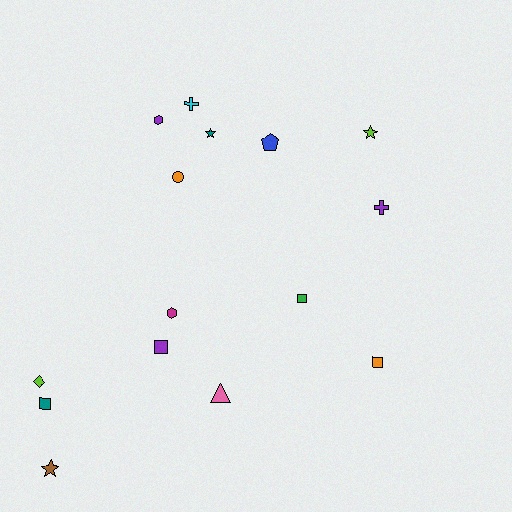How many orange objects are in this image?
There are 2 orange objects.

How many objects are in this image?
There are 15 objects.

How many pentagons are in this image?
There is 1 pentagon.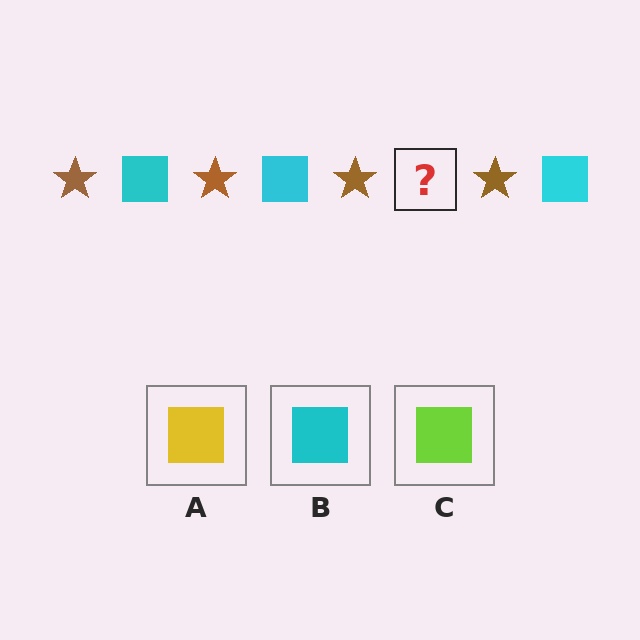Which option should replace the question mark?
Option B.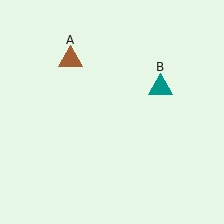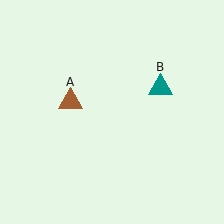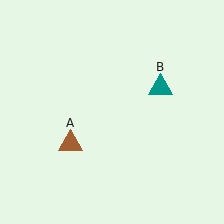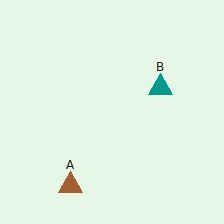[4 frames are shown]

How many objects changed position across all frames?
1 object changed position: brown triangle (object A).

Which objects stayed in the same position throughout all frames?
Teal triangle (object B) remained stationary.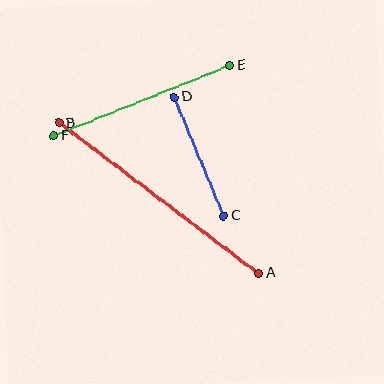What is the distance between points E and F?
The distance is approximately 189 pixels.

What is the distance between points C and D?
The distance is approximately 129 pixels.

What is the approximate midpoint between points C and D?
The midpoint is at approximately (199, 156) pixels.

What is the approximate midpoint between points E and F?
The midpoint is at approximately (142, 101) pixels.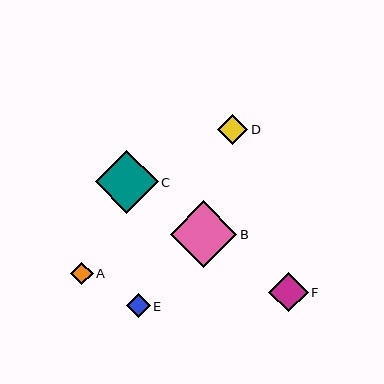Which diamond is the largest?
Diamond B is the largest with a size of approximately 67 pixels.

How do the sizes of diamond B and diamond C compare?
Diamond B and diamond C are approximately the same size.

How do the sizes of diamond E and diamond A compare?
Diamond E and diamond A are approximately the same size.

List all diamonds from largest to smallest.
From largest to smallest: B, C, F, D, E, A.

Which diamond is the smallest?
Diamond A is the smallest with a size of approximately 23 pixels.